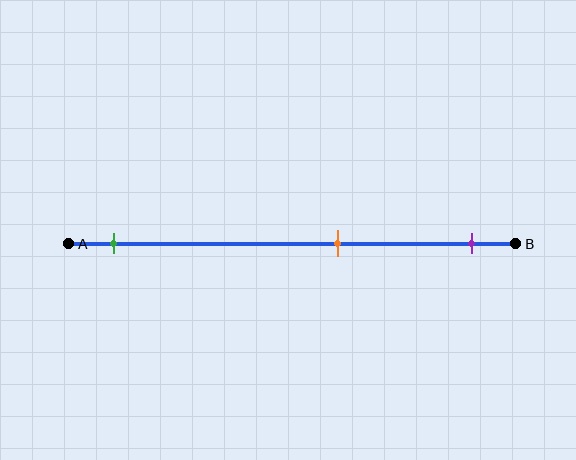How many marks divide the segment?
There are 3 marks dividing the segment.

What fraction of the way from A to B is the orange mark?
The orange mark is approximately 60% (0.6) of the way from A to B.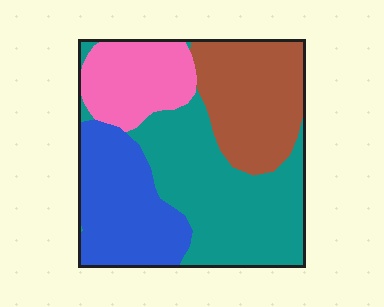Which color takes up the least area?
Pink, at roughly 15%.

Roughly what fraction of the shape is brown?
Brown takes up about one quarter (1/4) of the shape.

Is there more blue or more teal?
Teal.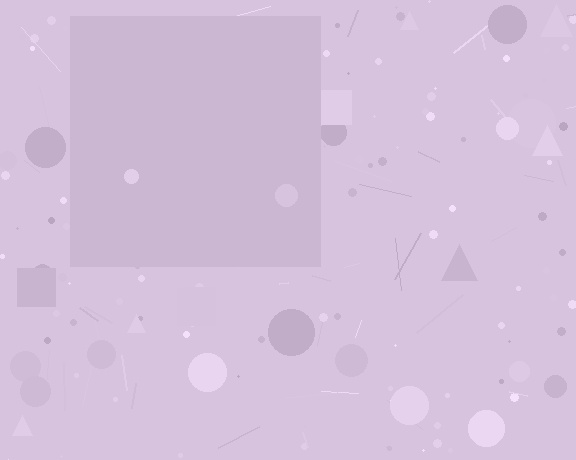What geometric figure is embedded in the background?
A square is embedded in the background.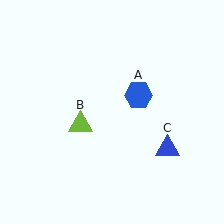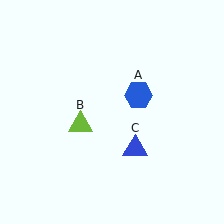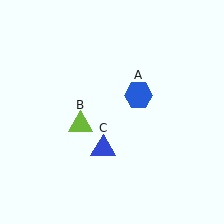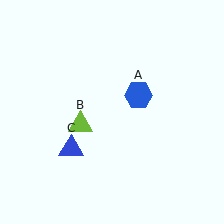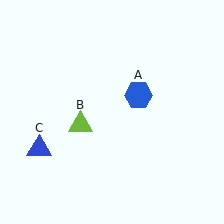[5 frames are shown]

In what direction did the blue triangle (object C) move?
The blue triangle (object C) moved left.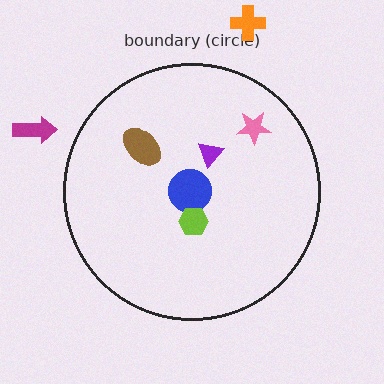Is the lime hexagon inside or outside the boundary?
Inside.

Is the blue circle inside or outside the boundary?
Inside.